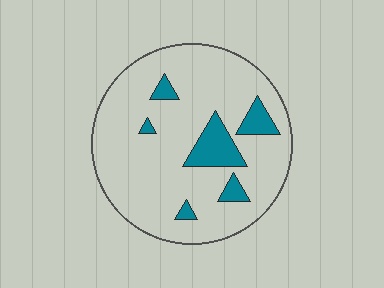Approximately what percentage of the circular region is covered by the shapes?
Approximately 15%.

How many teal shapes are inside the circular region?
6.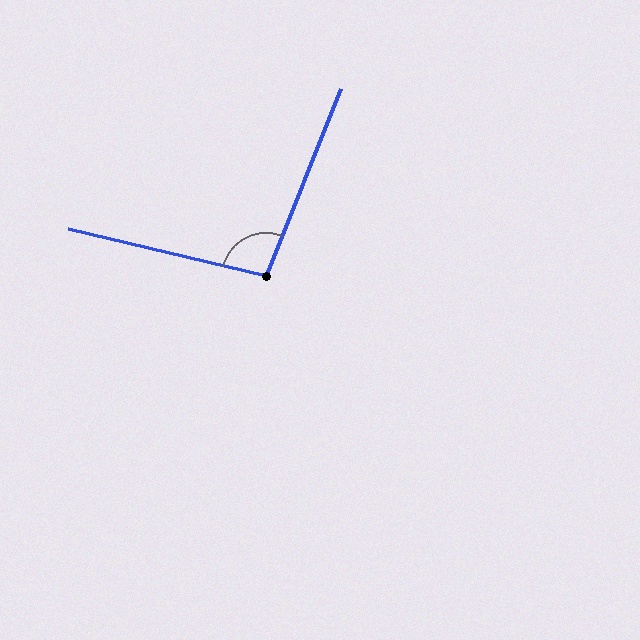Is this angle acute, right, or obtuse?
It is obtuse.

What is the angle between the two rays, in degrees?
Approximately 98 degrees.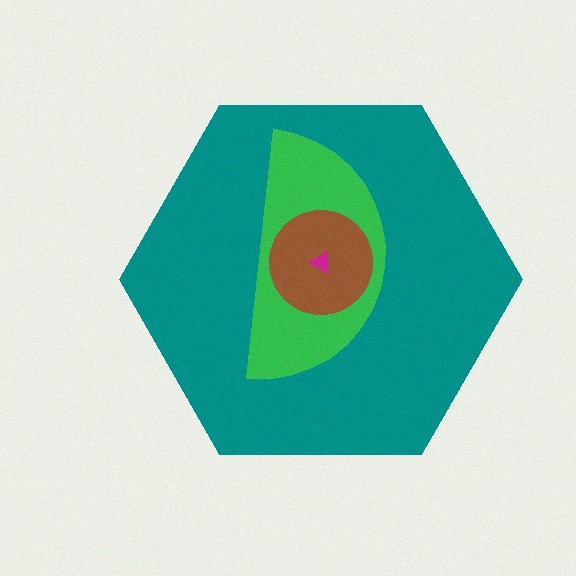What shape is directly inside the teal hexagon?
The green semicircle.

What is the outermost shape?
The teal hexagon.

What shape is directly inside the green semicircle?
The brown circle.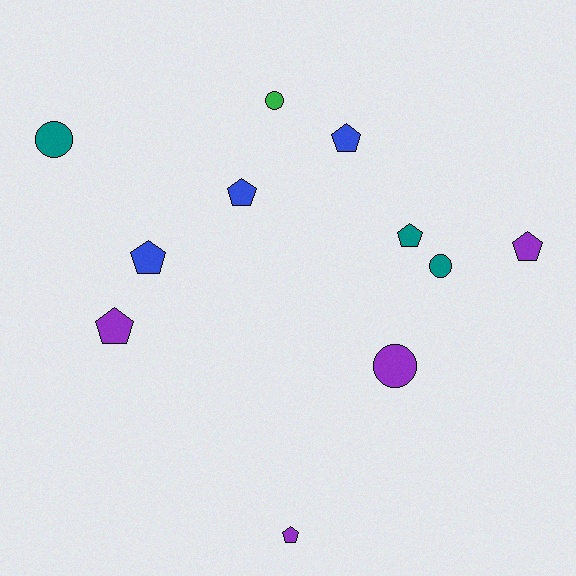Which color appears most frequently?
Purple, with 4 objects.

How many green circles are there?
There is 1 green circle.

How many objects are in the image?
There are 11 objects.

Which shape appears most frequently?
Pentagon, with 7 objects.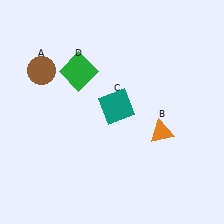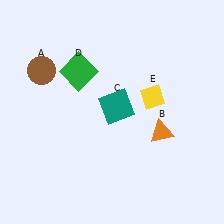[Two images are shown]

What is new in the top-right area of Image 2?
A yellow diamond (E) was added in the top-right area of Image 2.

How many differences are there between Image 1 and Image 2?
There is 1 difference between the two images.